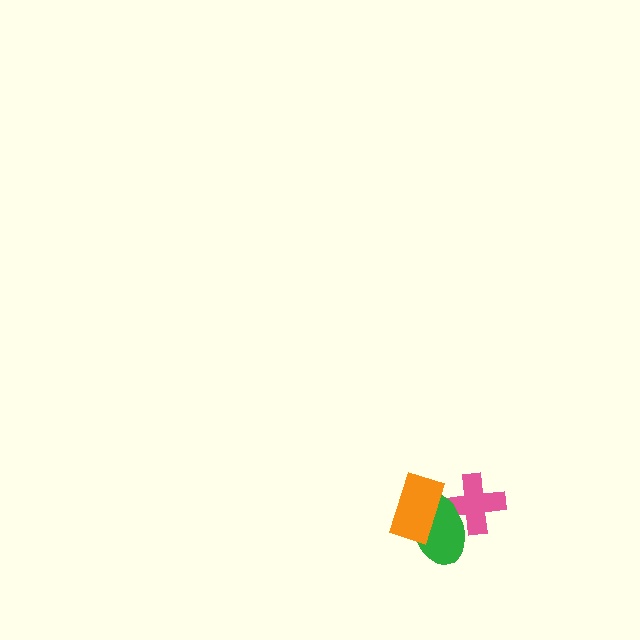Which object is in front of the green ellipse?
The orange rectangle is in front of the green ellipse.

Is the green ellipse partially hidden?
Yes, it is partially covered by another shape.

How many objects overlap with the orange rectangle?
1 object overlaps with the orange rectangle.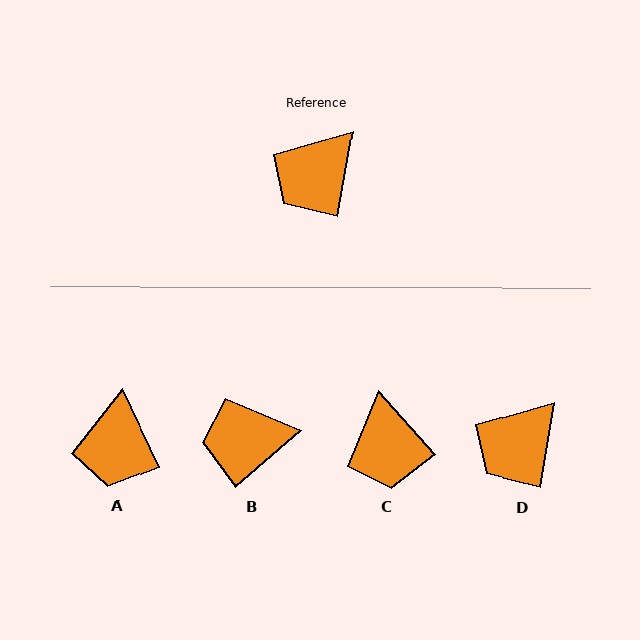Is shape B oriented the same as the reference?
No, it is off by about 40 degrees.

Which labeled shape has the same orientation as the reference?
D.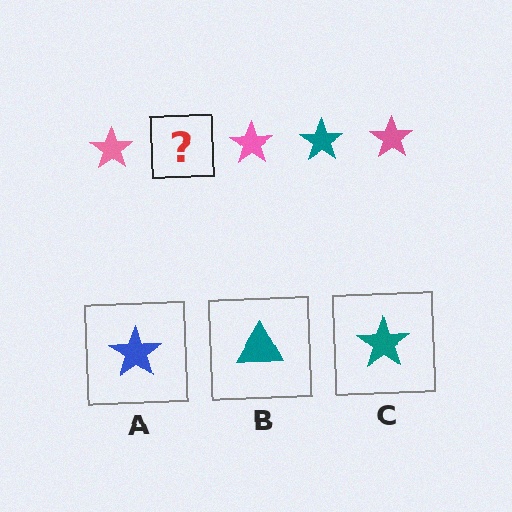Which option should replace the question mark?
Option C.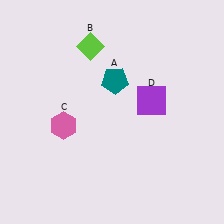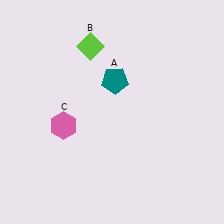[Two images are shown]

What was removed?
The purple square (D) was removed in Image 2.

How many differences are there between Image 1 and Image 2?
There is 1 difference between the two images.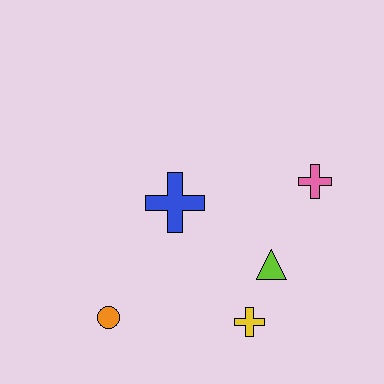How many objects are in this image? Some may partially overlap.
There are 5 objects.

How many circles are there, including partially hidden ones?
There is 1 circle.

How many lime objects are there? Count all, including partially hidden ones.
There is 1 lime object.